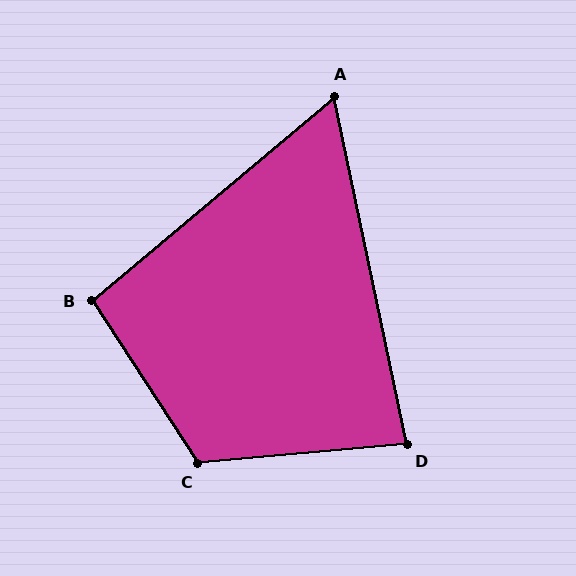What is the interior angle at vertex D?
Approximately 83 degrees (acute).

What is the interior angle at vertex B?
Approximately 97 degrees (obtuse).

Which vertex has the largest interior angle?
C, at approximately 118 degrees.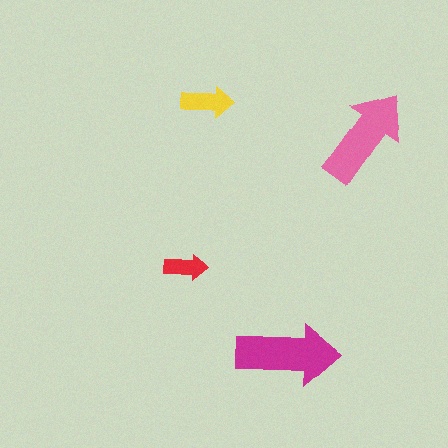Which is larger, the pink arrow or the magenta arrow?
The magenta one.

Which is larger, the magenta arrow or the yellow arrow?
The magenta one.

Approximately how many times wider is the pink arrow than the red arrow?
About 2.5 times wider.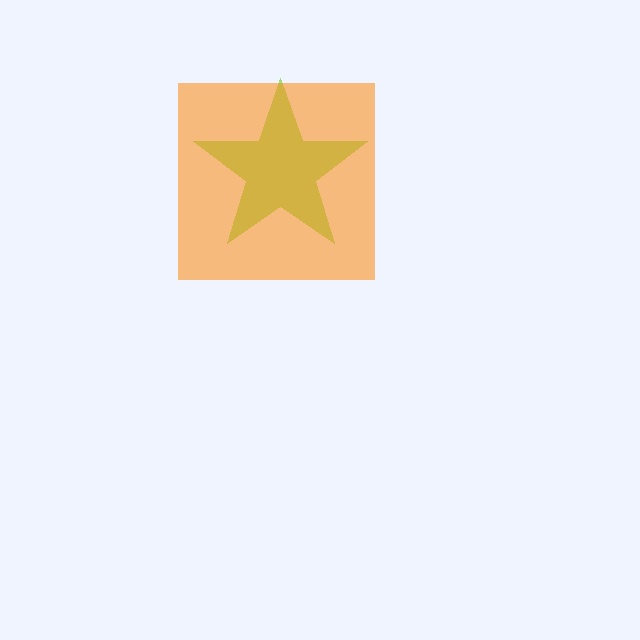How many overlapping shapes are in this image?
There are 2 overlapping shapes in the image.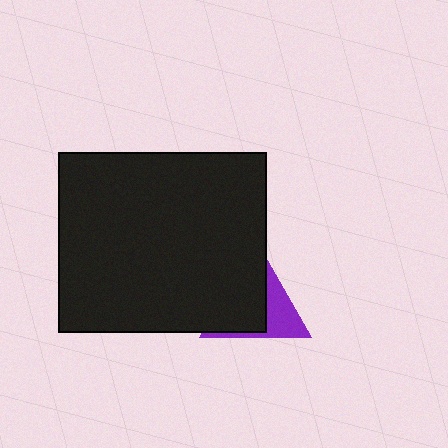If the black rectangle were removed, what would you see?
You would see the complete purple triangle.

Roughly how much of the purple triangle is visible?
A small part of it is visible (roughly 36%).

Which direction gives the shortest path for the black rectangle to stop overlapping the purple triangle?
Moving left gives the shortest separation.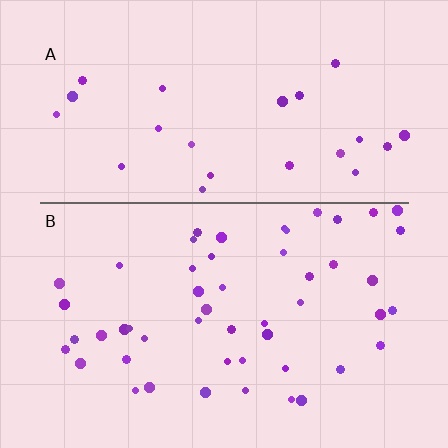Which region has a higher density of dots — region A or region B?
B (the bottom).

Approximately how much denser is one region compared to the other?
Approximately 2.1× — region B over region A.